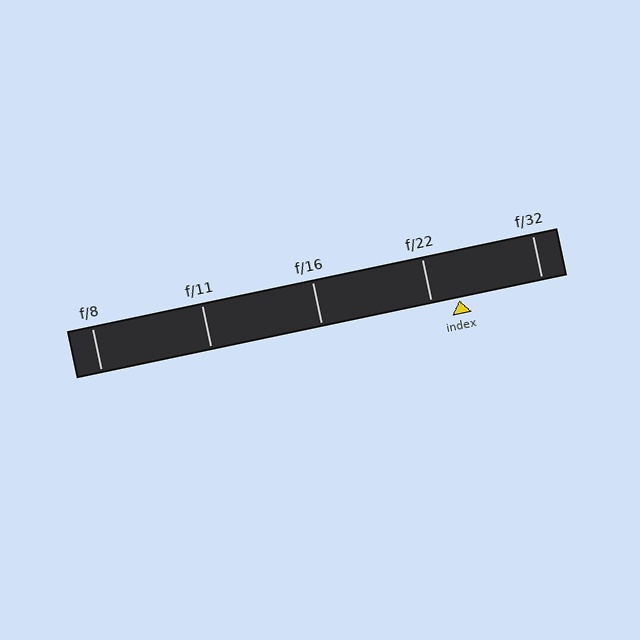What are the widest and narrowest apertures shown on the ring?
The widest aperture shown is f/8 and the narrowest is f/32.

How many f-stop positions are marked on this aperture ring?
There are 5 f-stop positions marked.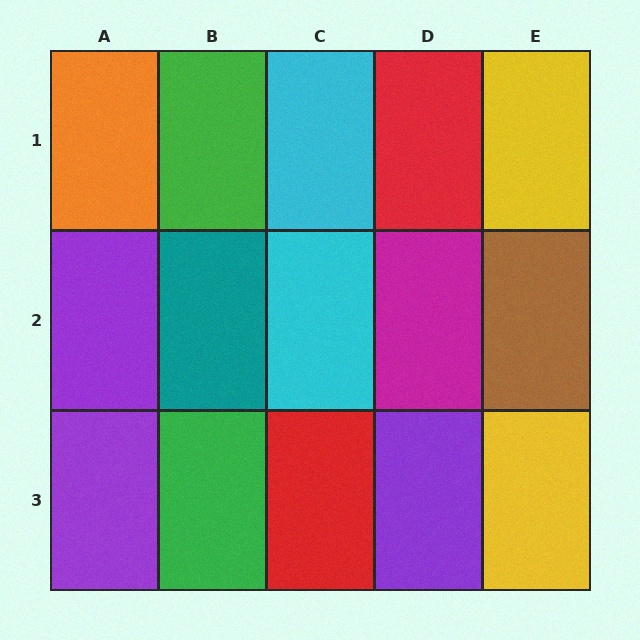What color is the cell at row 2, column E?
Brown.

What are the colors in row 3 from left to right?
Purple, green, red, purple, yellow.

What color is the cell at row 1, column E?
Yellow.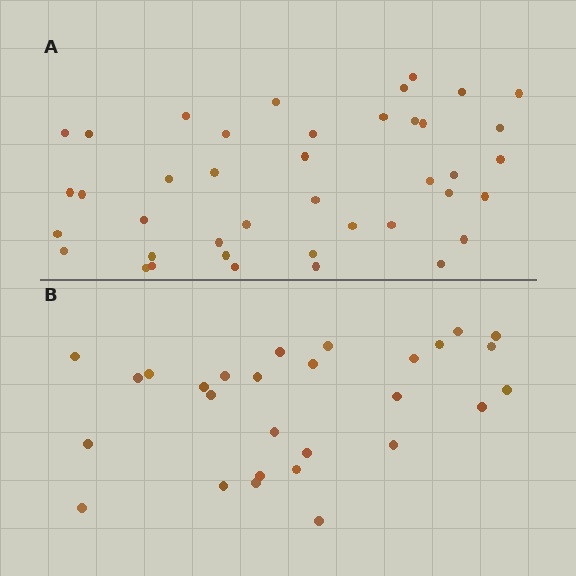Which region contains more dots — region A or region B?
Region A (the top region) has more dots.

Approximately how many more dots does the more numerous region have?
Region A has approximately 15 more dots than region B.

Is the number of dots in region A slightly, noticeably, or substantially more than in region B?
Region A has substantially more. The ratio is roughly 1.5 to 1.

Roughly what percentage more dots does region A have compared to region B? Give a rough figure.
About 45% more.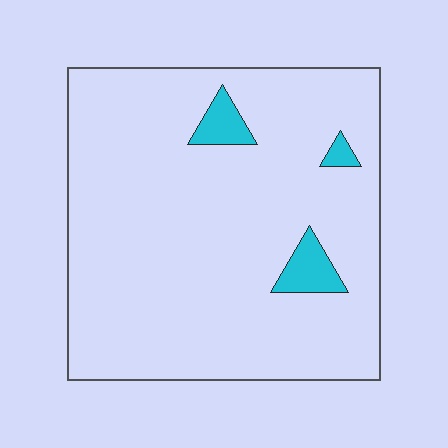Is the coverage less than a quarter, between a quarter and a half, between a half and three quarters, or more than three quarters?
Less than a quarter.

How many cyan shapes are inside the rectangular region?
3.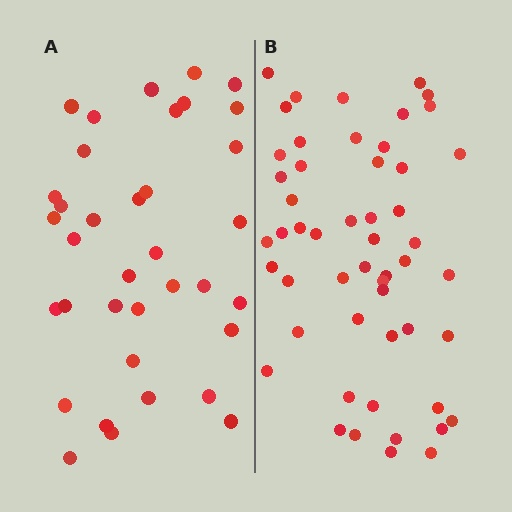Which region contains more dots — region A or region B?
Region B (the right region) has more dots.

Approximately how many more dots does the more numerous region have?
Region B has approximately 15 more dots than region A.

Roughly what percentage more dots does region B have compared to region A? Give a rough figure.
About 45% more.